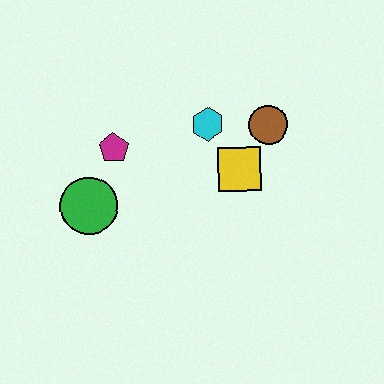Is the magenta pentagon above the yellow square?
Yes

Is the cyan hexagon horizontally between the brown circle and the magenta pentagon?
Yes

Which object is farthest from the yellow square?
The green circle is farthest from the yellow square.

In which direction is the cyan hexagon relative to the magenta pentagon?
The cyan hexagon is to the right of the magenta pentagon.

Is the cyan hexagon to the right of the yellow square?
No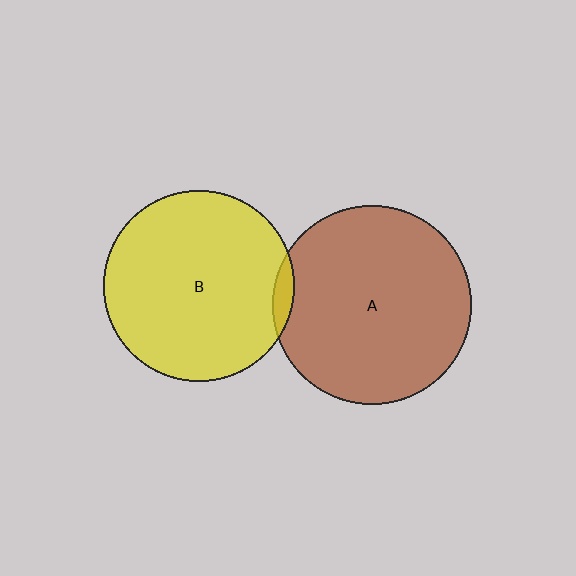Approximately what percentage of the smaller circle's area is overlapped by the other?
Approximately 5%.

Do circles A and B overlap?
Yes.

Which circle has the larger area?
Circle A (brown).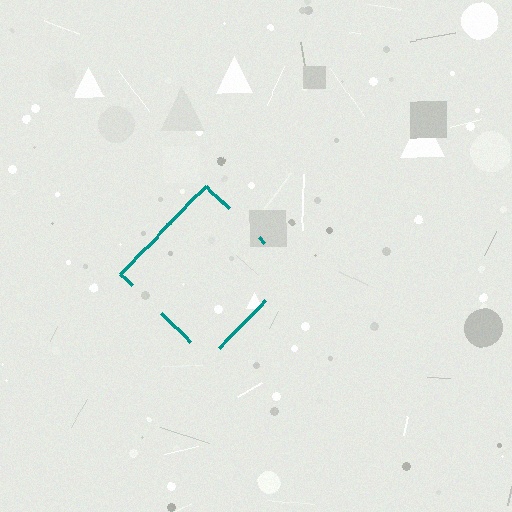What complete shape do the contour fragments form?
The contour fragments form a diamond.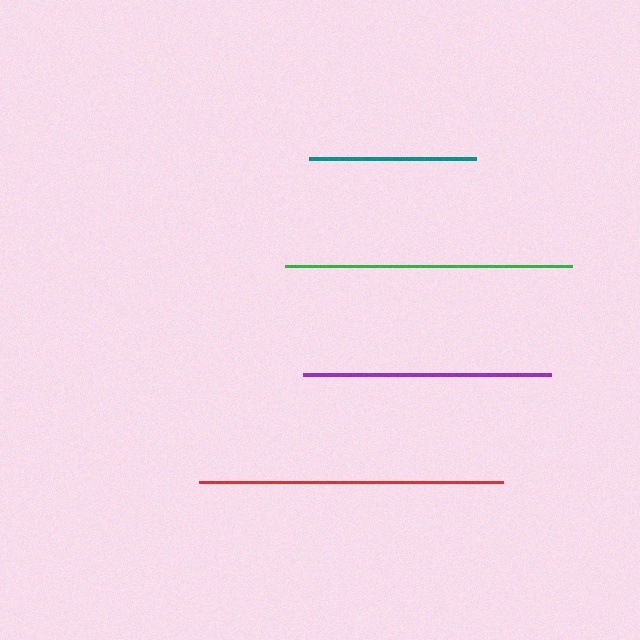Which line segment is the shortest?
The teal line is the shortest at approximately 167 pixels.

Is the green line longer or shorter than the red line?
The red line is longer than the green line.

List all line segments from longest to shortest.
From longest to shortest: red, green, purple, teal.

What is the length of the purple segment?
The purple segment is approximately 248 pixels long.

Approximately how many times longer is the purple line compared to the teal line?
The purple line is approximately 1.5 times the length of the teal line.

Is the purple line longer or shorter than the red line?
The red line is longer than the purple line.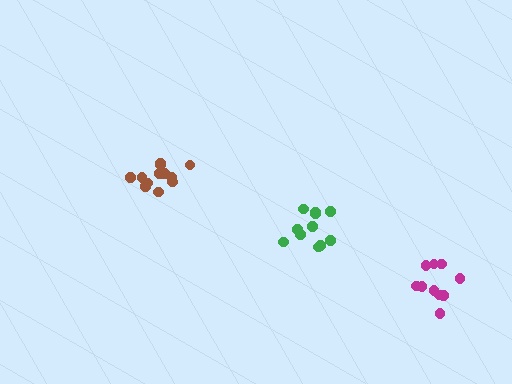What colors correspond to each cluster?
The clusters are colored: green, brown, magenta.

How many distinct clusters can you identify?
There are 3 distinct clusters.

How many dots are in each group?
Group 1: 11 dots, Group 2: 12 dots, Group 3: 10 dots (33 total).